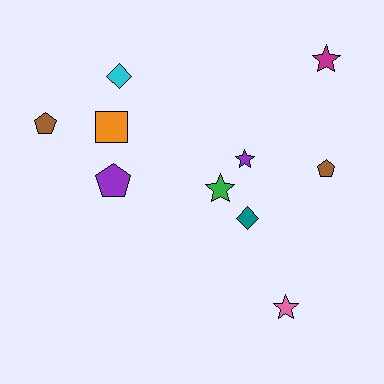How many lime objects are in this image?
There are no lime objects.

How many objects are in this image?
There are 10 objects.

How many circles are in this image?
There are no circles.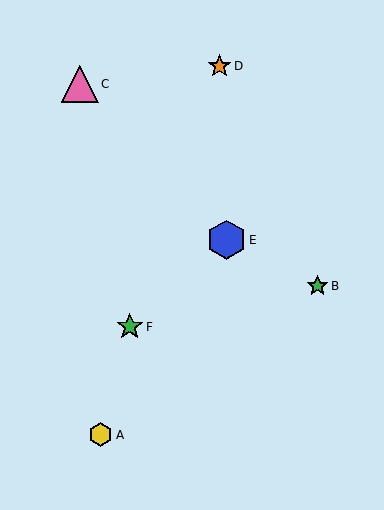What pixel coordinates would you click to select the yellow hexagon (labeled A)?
Click at (101, 435) to select the yellow hexagon A.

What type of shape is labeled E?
Shape E is a blue hexagon.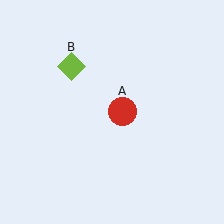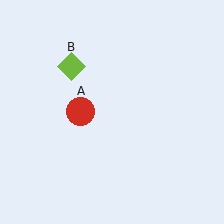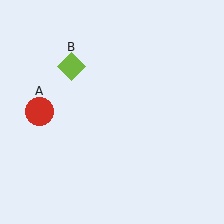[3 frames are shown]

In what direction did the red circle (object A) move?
The red circle (object A) moved left.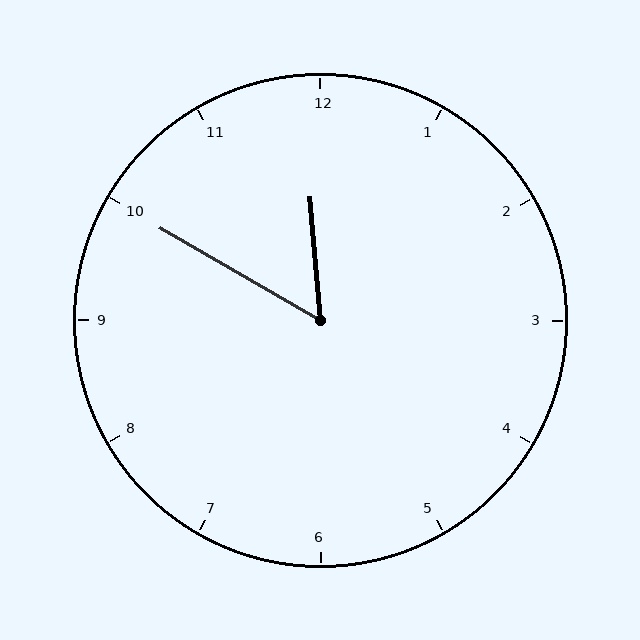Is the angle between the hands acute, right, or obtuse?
It is acute.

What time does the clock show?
11:50.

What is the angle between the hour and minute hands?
Approximately 55 degrees.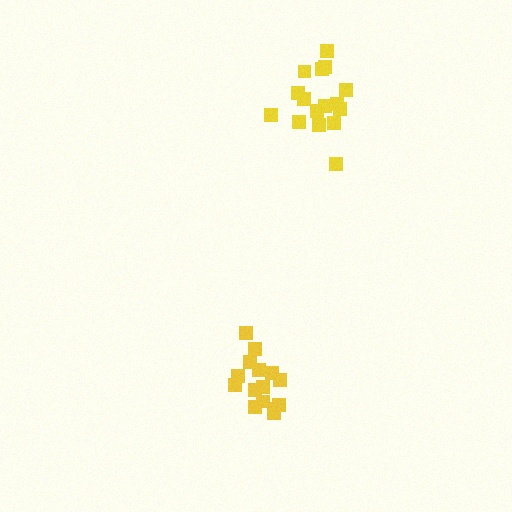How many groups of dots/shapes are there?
There are 2 groups.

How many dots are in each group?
Group 1: 16 dots, Group 2: 15 dots (31 total).